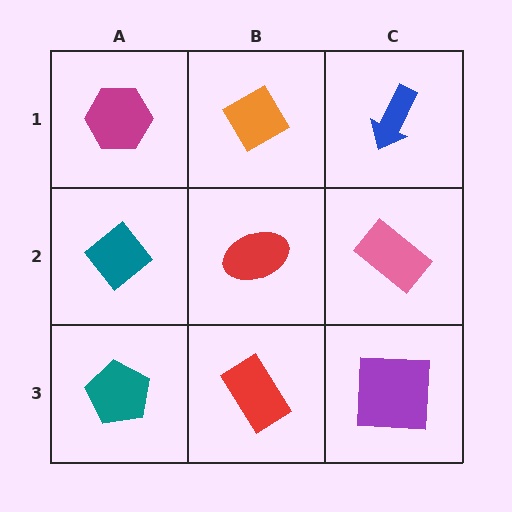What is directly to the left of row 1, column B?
A magenta hexagon.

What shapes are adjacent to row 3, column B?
A red ellipse (row 2, column B), a teal pentagon (row 3, column A), a purple square (row 3, column C).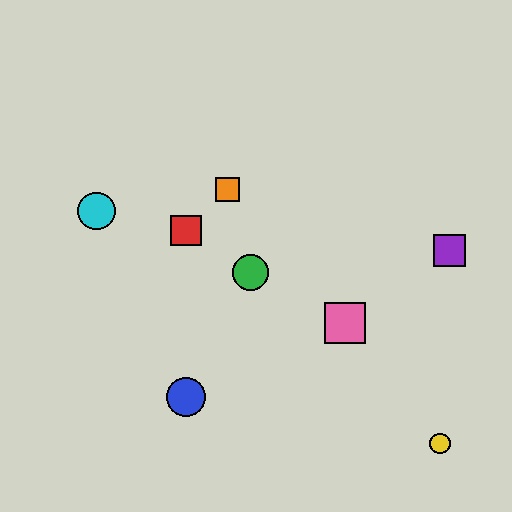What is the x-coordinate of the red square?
The red square is at x≈186.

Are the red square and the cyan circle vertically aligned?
No, the red square is at x≈186 and the cyan circle is at x≈97.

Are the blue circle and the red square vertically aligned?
Yes, both are at x≈186.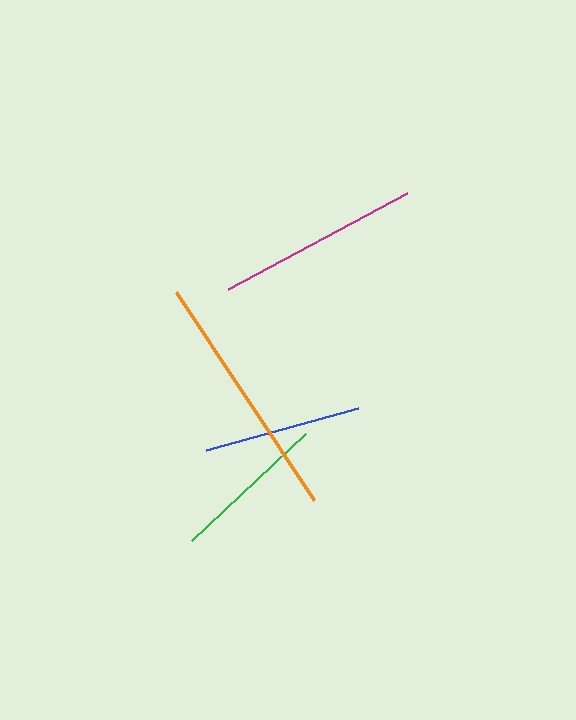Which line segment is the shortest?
The green line is the shortest at approximately 156 pixels.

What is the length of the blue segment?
The blue segment is approximately 157 pixels long.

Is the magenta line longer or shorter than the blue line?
The magenta line is longer than the blue line.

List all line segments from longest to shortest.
From longest to shortest: orange, magenta, blue, green.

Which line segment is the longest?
The orange line is the longest at approximately 249 pixels.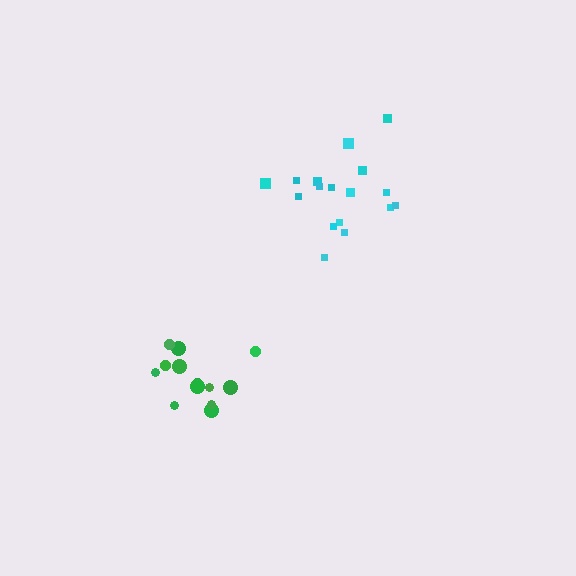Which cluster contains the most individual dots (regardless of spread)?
Cyan (17).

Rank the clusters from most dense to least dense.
green, cyan.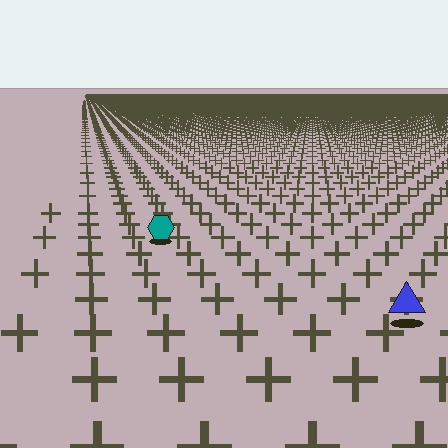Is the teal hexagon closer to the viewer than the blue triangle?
No. The blue triangle is closer — you can tell from the texture gradient: the ground texture is coarser near it.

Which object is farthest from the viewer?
The teal hexagon is farthest from the viewer. It appears smaller and the ground texture around it is denser.